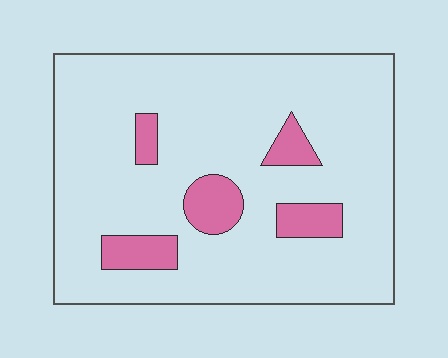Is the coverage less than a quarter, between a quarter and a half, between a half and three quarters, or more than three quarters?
Less than a quarter.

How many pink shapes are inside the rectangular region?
5.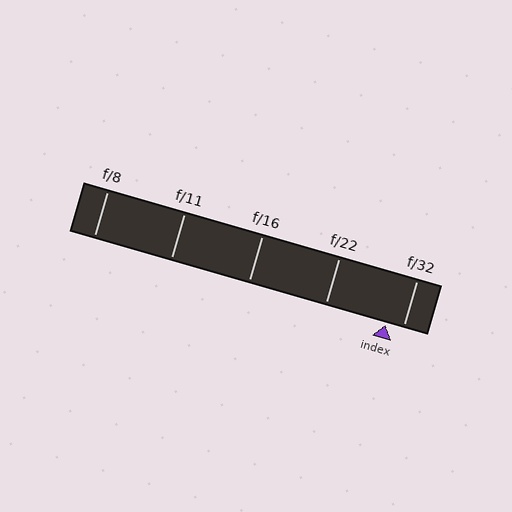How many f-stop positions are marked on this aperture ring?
There are 5 f-stop positions marked.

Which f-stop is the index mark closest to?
The index mark is closest to f/32.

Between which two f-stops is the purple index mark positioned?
The index mark is between f/22 and f/32.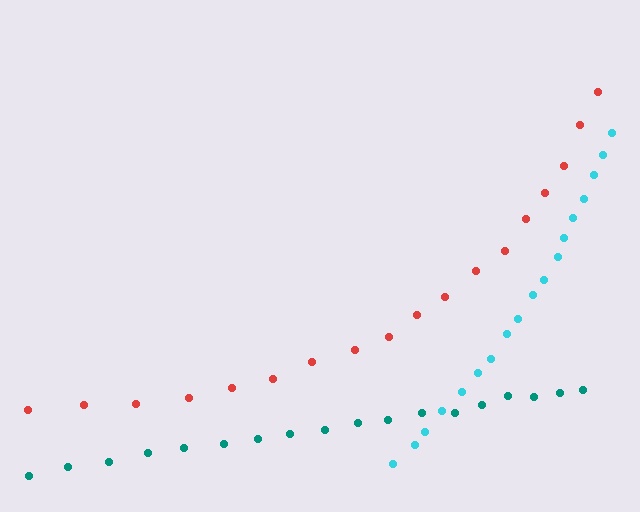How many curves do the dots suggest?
There are 3 distinct paths.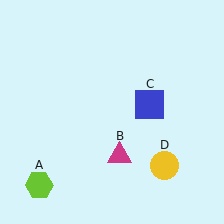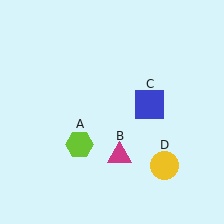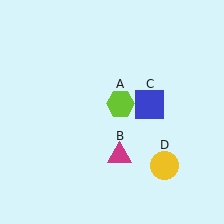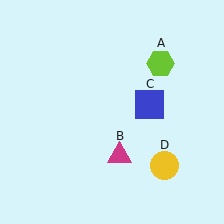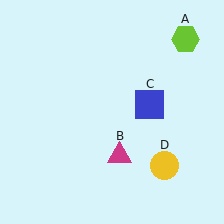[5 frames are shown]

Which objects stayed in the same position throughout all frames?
Magenta triangle (object B) and blue square (object C) and yellow circle (object D) remained stationary.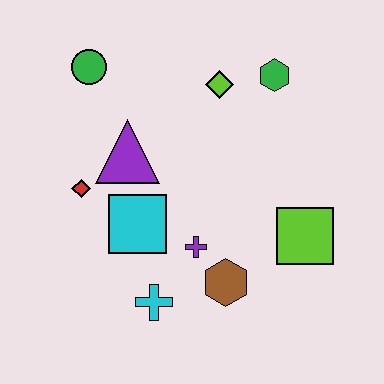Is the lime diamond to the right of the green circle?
Yes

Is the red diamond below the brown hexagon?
No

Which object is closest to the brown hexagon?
The purple cross is closest to the brown hexagon.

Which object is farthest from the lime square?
The green circle is farthest from the lime square.